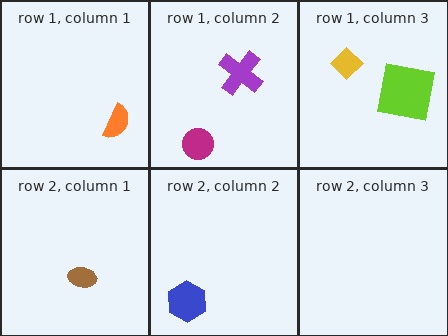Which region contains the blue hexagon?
The row 2, column 2 region.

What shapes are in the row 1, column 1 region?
The orange semicircle.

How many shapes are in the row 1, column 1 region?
1.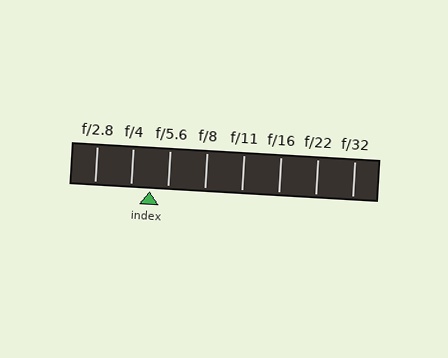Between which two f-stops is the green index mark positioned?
The index mark is between f/4 and f/5.6.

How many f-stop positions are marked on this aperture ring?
There are 8 f-stop positions marked.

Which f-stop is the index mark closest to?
The index mark is closest to f/5.6.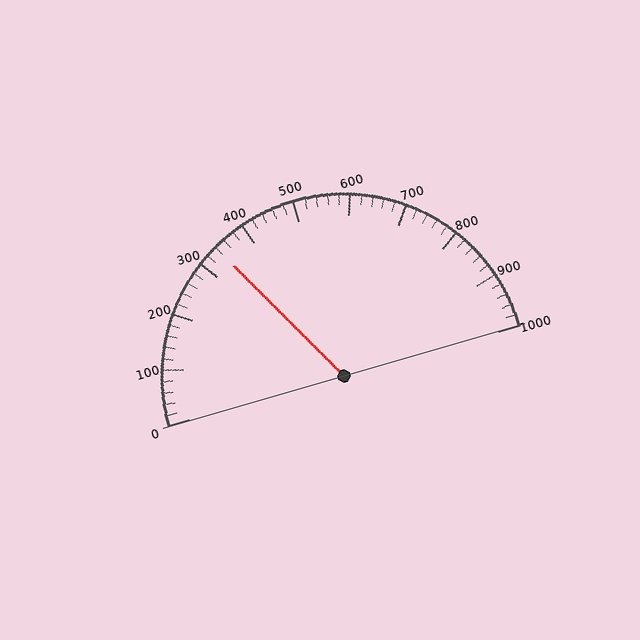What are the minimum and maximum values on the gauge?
The gauge ranges from 0 to 1000.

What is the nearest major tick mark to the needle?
The nearest major tick mark is 300.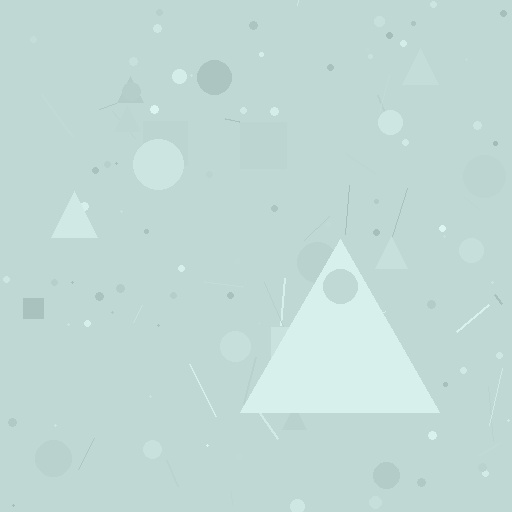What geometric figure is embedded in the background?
A triangle is embedded in the background.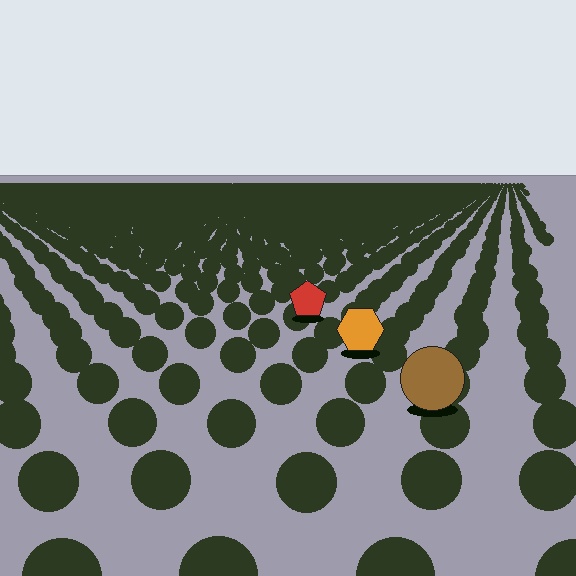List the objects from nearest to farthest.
From nearest to farthest: the brown circle, the orange hexagon, the red pentagon.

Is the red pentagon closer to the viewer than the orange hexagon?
No. The orange hexagon is closer — you can tell from the texture gradient: the ground texture is coarser near it.